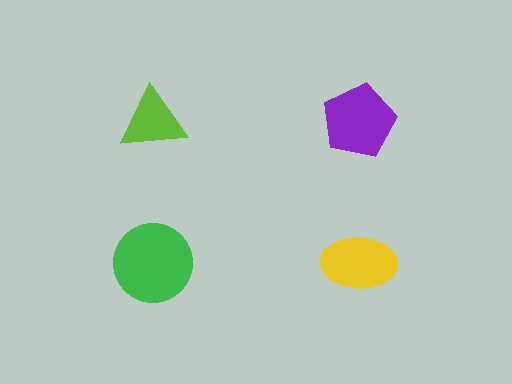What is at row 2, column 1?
A green circle.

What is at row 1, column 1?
A lime triangle.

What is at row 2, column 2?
A yellow ellipse.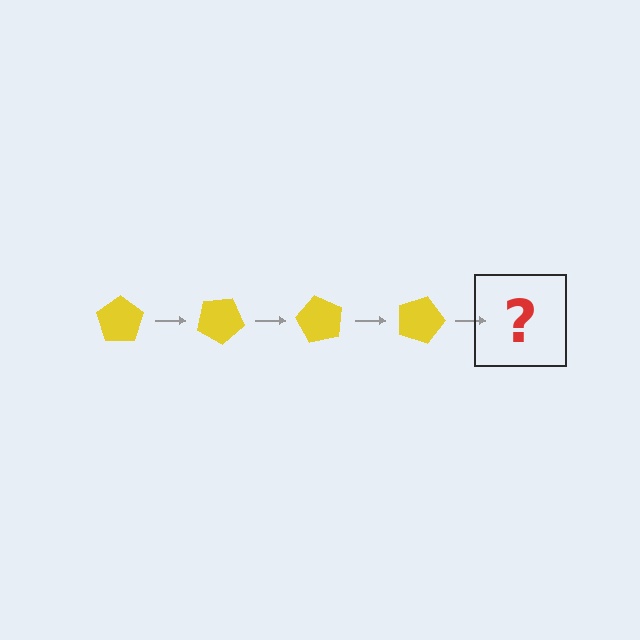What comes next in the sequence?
The next element should be a yellow pentagon rotated 120 degrees.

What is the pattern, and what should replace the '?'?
The pattern is that the pentagon rotates 30 degrees each step. The '?' should be a yellow pentagon rotated 120 degrees.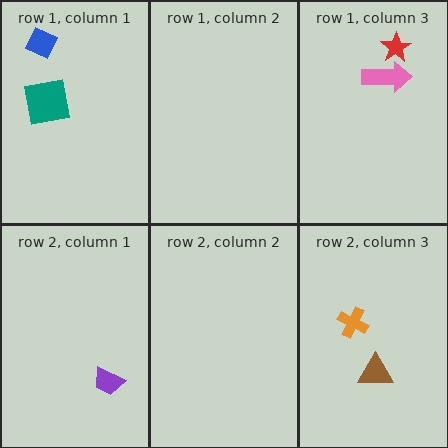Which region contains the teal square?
The row 1, column 1 region.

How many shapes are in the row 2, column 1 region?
1.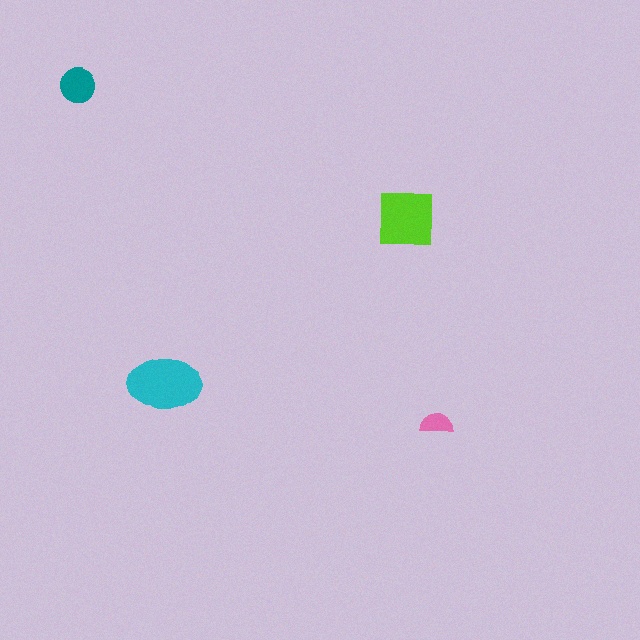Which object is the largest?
The cyan ellipse.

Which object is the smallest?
The pink semicircle.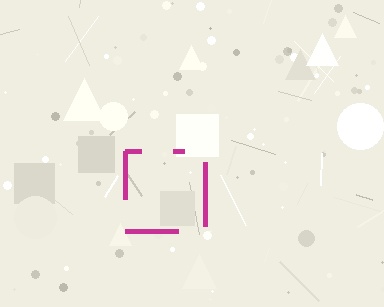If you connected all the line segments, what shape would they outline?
They would outline a square.